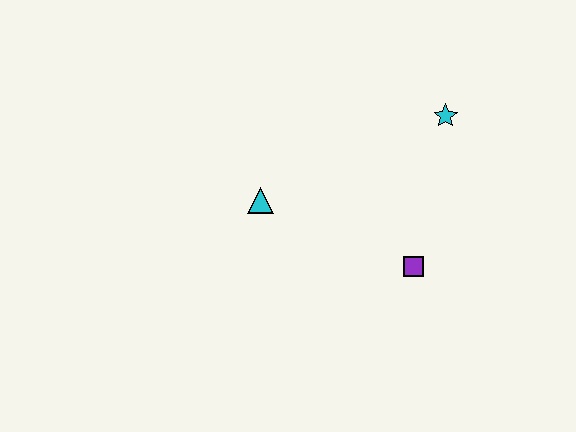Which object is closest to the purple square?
The cyan star is closest to the purple square.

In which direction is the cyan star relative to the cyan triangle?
The cyan star is to the right of the cyan triangle.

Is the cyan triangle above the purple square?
Yes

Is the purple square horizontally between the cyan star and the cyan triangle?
Yes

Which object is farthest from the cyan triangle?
The cyan star is farthest from the cyan triangle.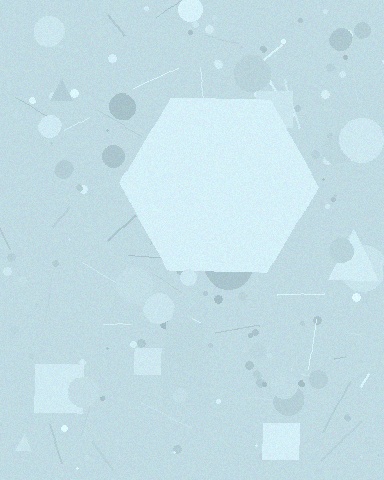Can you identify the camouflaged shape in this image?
The camouflaged shape is a hexagon.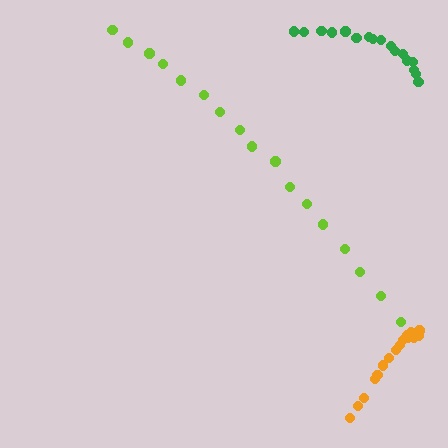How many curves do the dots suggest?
There are 3 distinct paths.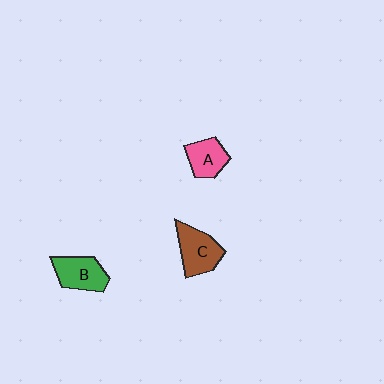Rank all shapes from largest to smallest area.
From largest to smallest: C (brown), B (green), A (pink).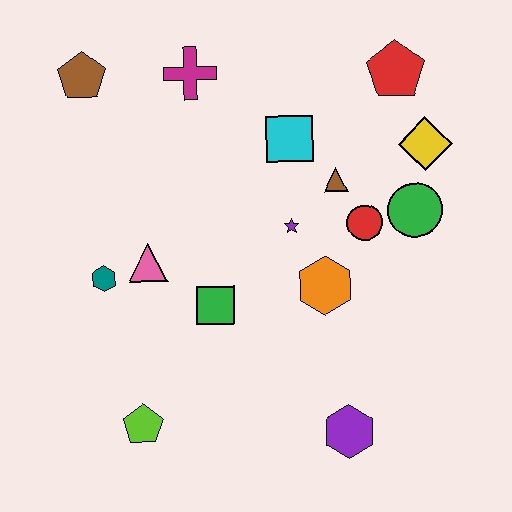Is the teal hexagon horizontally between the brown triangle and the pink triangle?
No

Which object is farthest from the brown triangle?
The lime pentagon is farthest from the brown triangle.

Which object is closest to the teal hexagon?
The pink triangle is closest to the teal hexagon.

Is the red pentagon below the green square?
No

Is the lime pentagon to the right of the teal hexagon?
Yes